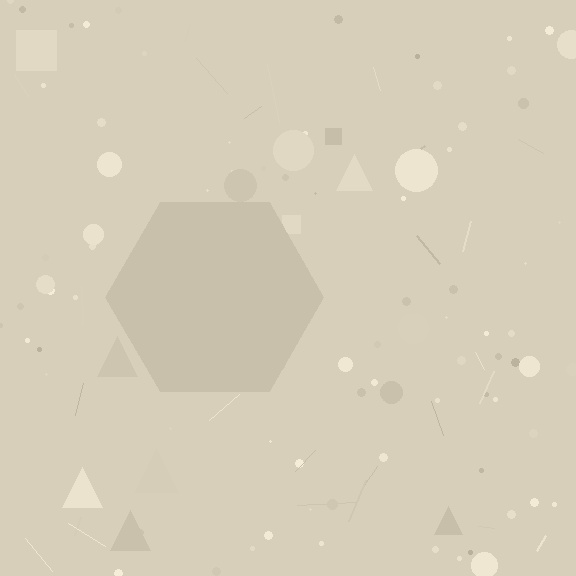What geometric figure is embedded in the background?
A hexagon is embedded in the background.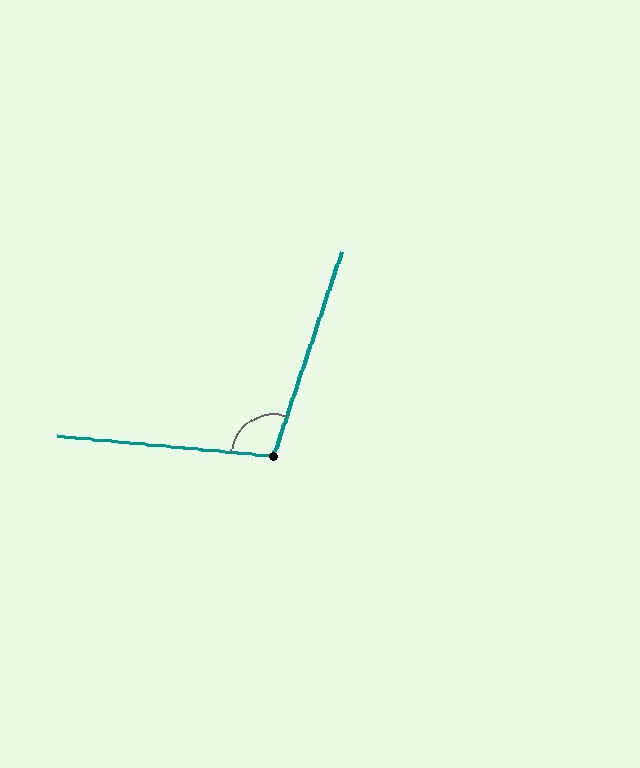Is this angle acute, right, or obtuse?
It is obtuse.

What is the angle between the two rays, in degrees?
Approximately 103 degrees.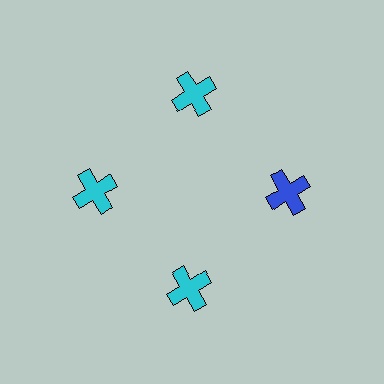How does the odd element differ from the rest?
It has a different color: blue instead of cyan.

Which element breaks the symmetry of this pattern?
The blue cross at roughly the 3 o'clock position breaks the symmetry. All other shapes are cyan crosses.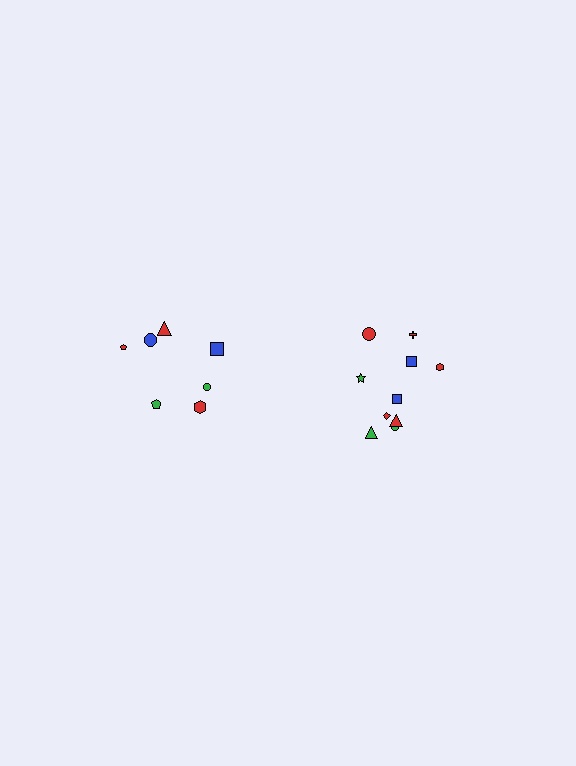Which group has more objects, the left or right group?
The right group.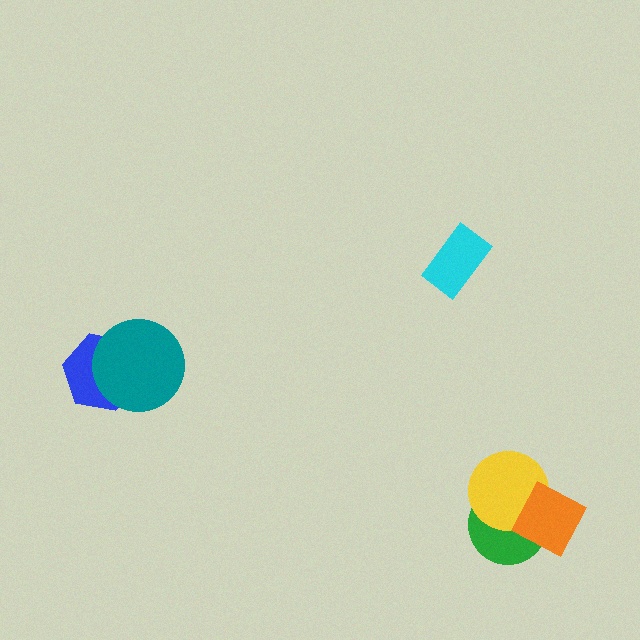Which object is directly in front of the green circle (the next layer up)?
The yellow circle is directly in front of the green circle.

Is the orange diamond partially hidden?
No, no other shape covers it.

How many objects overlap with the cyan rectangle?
0 objects overlap with the cyan rectangle.